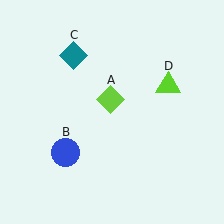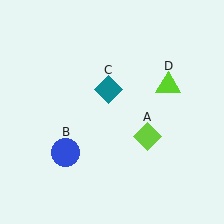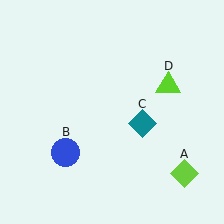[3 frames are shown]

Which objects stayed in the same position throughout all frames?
Blue circle (object B) and lime triangle (object D) remained stationary.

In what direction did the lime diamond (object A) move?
The lime diamond (object A) moved down and to the right.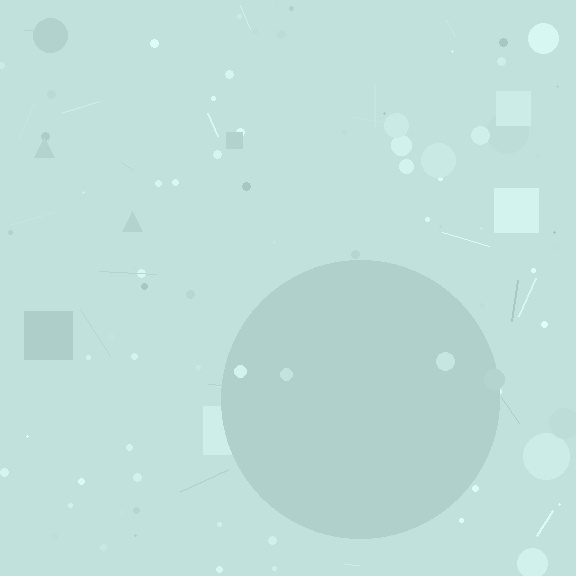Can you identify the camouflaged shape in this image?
The camouflaged shape is a circle.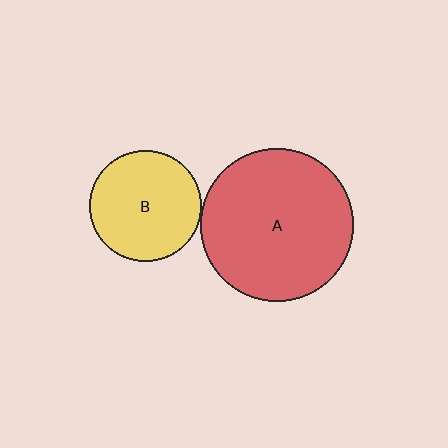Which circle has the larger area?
Circle A (red).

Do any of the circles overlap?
No, none of the circles overlap.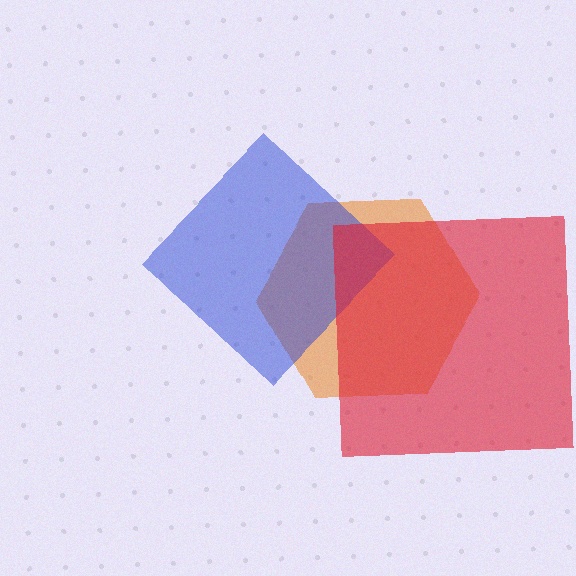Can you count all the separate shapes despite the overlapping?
Yes, there are 3 separate shapes.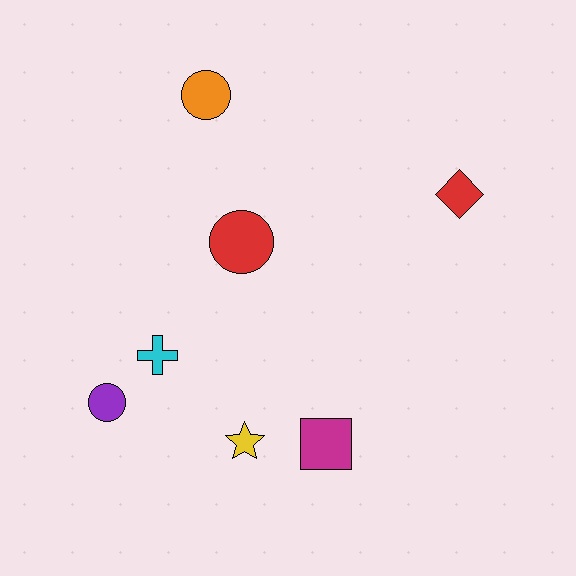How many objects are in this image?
There are 7 objects.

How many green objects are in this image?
There are no green objects.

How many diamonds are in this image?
There is 1 diamond.